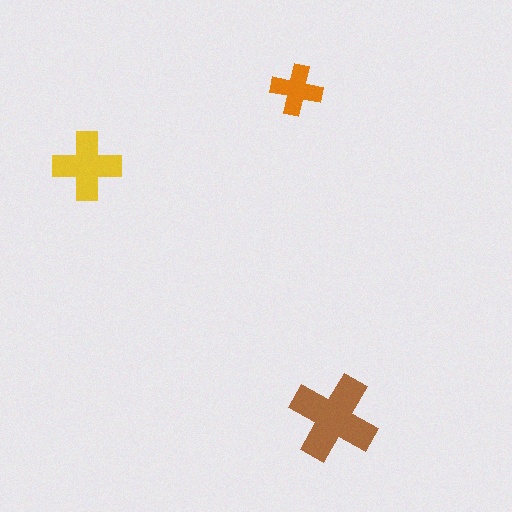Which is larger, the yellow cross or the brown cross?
The brown one.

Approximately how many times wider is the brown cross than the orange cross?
About 1.5 times wider.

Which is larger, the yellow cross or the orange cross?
The yellow one.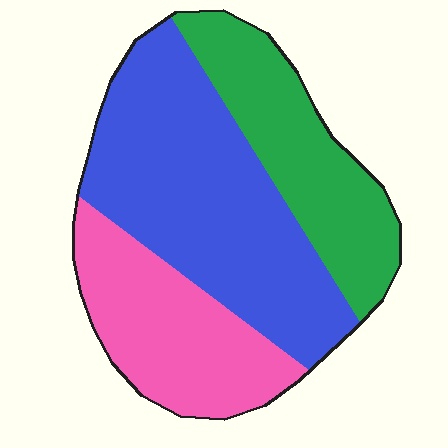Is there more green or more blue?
Blue.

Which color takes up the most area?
Blue, at roughly 45%.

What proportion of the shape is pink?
Pink takes up about one quarter (1/4) of the shape.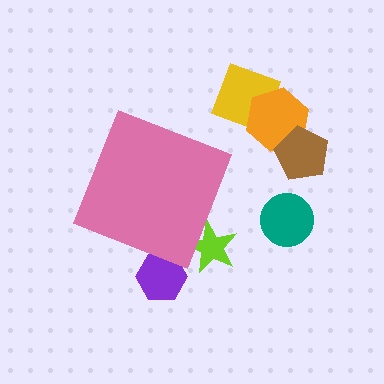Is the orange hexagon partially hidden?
No, the orange hexagon is fully visible.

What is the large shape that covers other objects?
A pink diamond.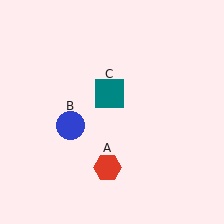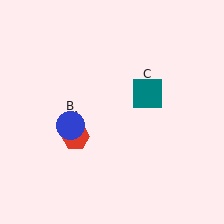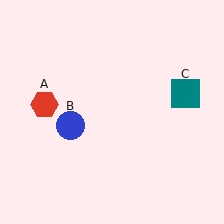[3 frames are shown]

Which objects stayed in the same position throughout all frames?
Blue circle (object B) remained stationary.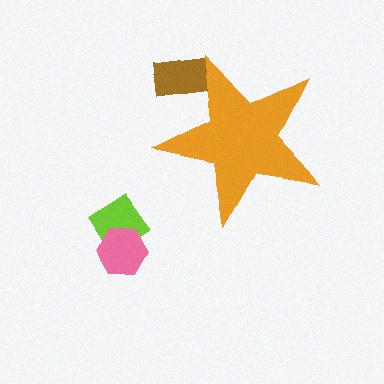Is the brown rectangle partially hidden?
Yes, the brown rectangle is partially hidden behind the orange star.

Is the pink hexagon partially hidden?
No, the pink hexagon is fully visible.